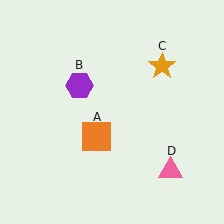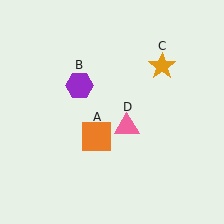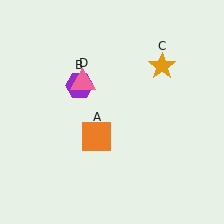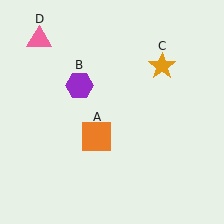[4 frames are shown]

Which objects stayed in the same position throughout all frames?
Orange square (object A) and purple hexagon (object B) and orange star (object C) remained stationary.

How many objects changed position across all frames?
1 object changed position: pink triangle (object D).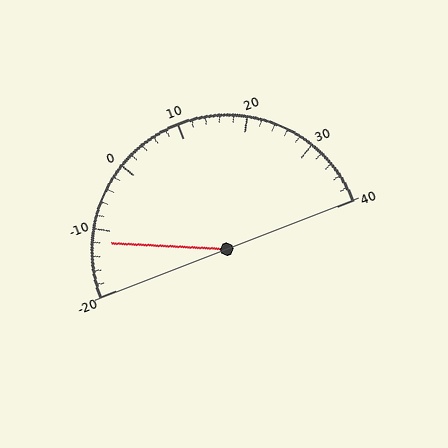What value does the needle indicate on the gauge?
The needle indicates approximately -12.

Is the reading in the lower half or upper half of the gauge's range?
The reading is in the lower half of the range (-20 to 40).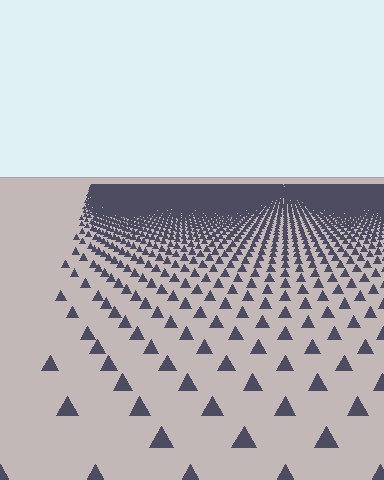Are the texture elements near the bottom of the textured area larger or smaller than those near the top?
Larger. Near the bottom, elements are closer to the viewer and appear at a bigger on-screen size.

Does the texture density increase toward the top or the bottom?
Density increases toward the top.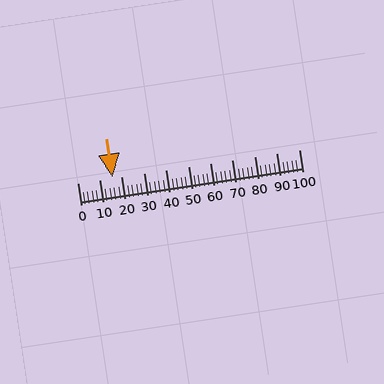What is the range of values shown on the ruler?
The ruler shows values from 0 to 100.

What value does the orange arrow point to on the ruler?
The orange arrow points to approximately 16.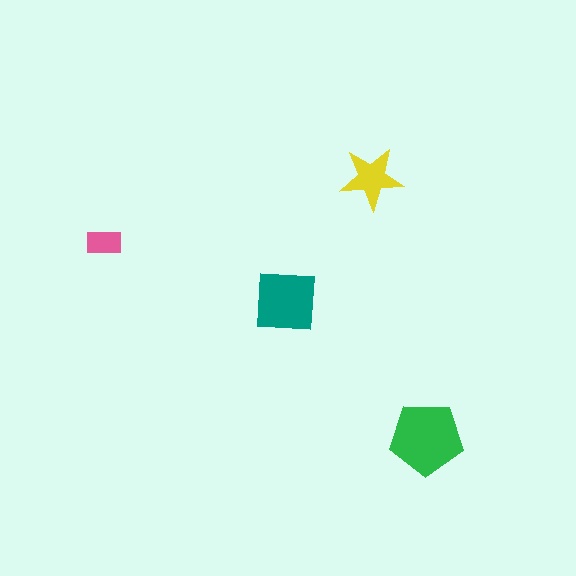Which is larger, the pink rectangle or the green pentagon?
The green pentagon.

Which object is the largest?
The green pentagon.